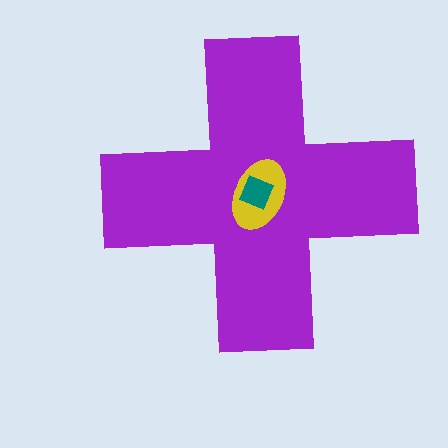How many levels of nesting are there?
3.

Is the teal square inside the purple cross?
Yes.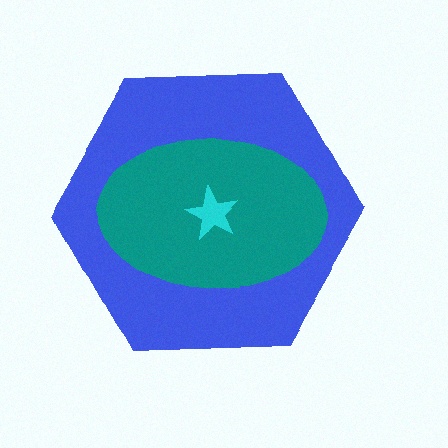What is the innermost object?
The cyan star.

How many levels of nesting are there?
3.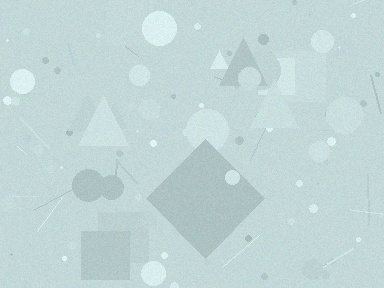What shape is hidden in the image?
A diamond is hidden in the image.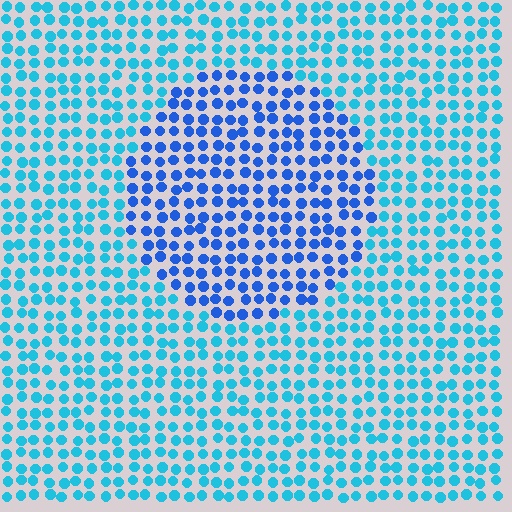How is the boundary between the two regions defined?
The boundary is defined purely by a slight shift in hue (about 32 degrees). Spacing, size, and orientation are identical on both sides.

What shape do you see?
I see a circle.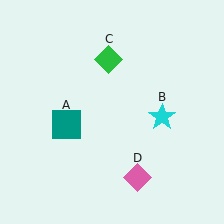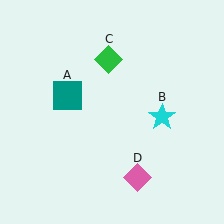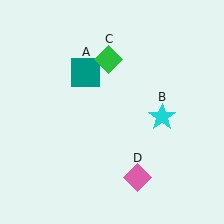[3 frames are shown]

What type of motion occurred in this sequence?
The teal square (object A) rotated clockwise around the center of the scene.